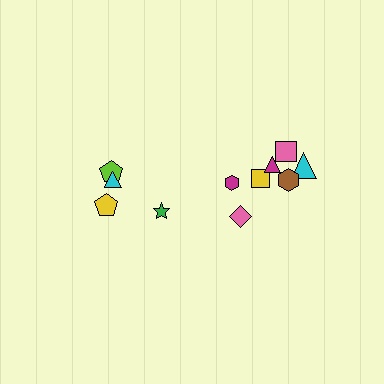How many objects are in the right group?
There are 7 objects.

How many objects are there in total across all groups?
There are 11 objects.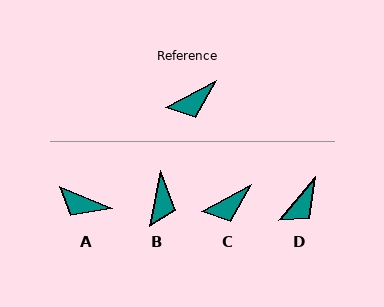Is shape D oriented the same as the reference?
No, it is off by about 22 degrees.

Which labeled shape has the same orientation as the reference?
C.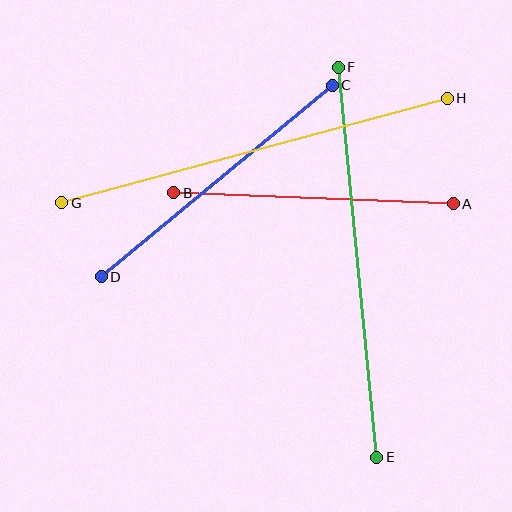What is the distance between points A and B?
The distance is approximately 280 pixels.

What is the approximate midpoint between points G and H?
The midpoint is at approximately (255, 151) pixels.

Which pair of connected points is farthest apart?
Points G and H are farthest apart.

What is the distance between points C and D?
The distance is approximately 300 pixels.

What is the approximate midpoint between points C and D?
The midpoint is at approximately (217, 181) pixels.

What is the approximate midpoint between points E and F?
The midpoint is at approximately (358, 262) pixels.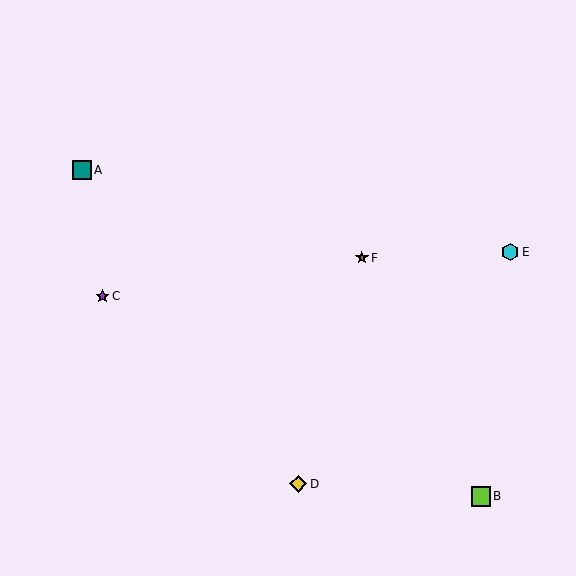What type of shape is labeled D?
Shape D is a yellow diamond.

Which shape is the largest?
The teal square (labeled A) is the largest.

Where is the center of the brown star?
The center of the brown star is at (362, 258).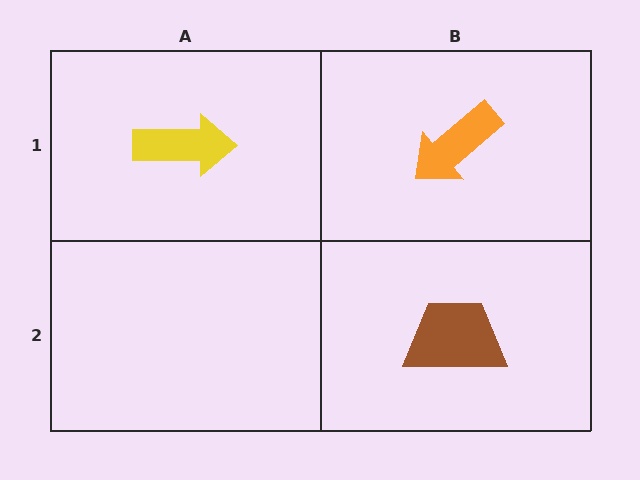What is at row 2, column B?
A brown trapezoid.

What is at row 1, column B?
An orange arrow.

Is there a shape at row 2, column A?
No, that cell is empty.